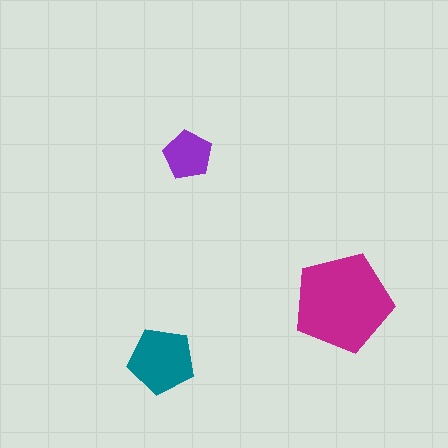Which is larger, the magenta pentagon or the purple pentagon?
The magenta one.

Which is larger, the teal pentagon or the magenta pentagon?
The magenta one.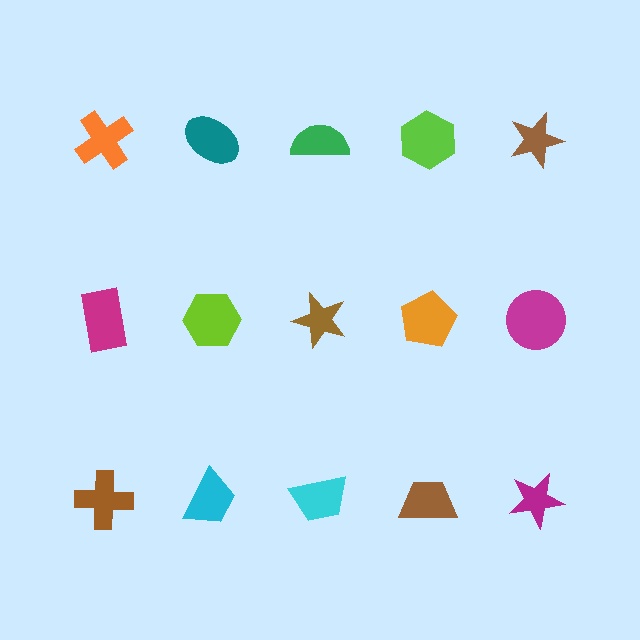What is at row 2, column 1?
A magenta rectangle.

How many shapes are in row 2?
5 shapes.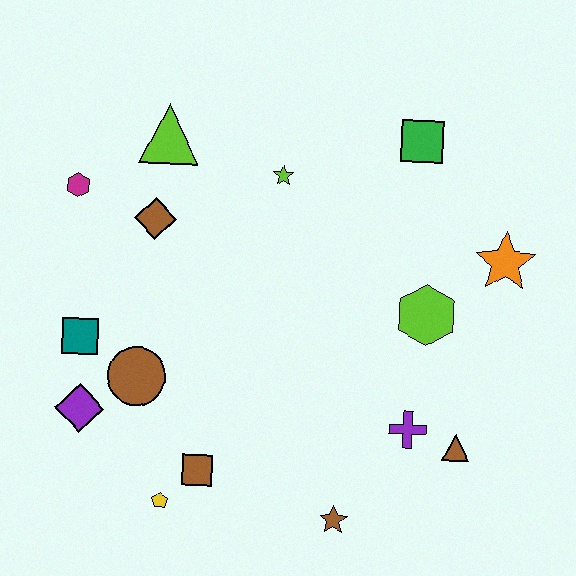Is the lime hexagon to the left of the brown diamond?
No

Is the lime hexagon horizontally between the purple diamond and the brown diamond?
No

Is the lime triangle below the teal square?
No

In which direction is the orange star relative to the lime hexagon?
The orange star is to the right of the lime hexagon.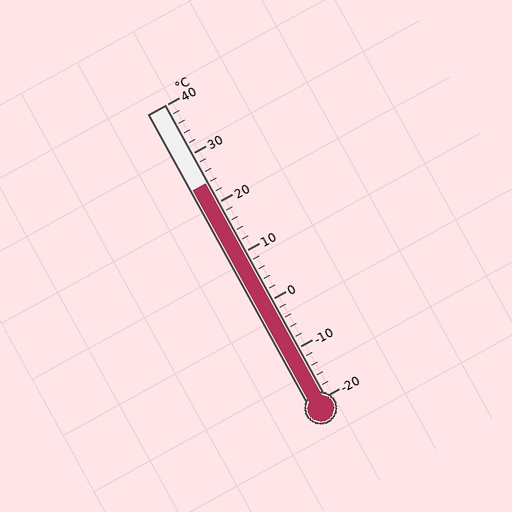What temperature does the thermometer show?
The thermometer shows approximately 24°C.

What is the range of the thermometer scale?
The thermometer scale ranges from -20°C to 40°C.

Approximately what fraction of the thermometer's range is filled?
The thermometer is filled to approximately 75% of its range.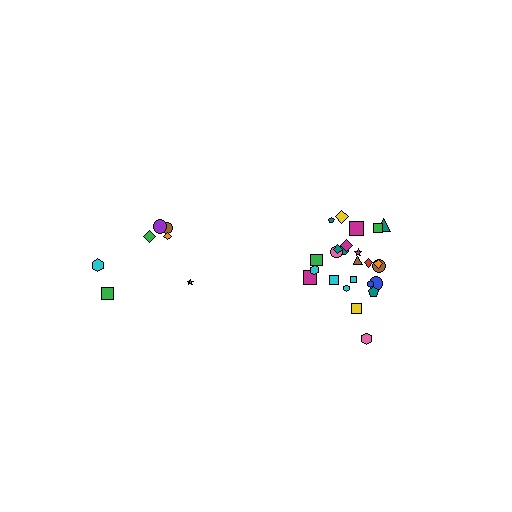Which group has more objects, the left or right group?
The right group.